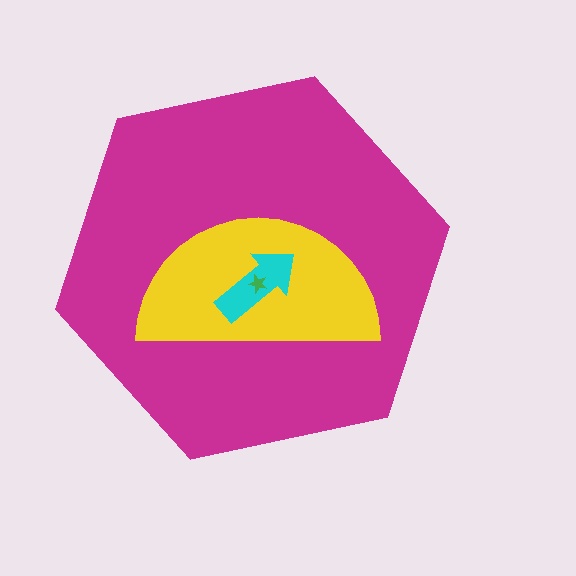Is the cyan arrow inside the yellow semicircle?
Yes.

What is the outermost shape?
The magenta hexagon.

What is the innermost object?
The green star.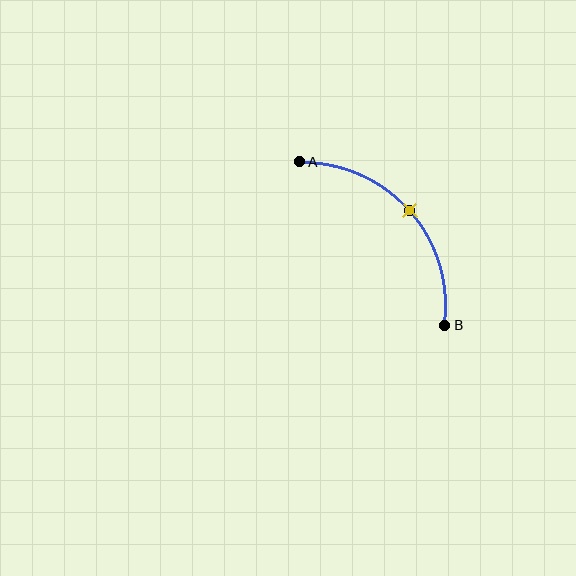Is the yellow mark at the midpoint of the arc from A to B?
Yes. The yellow mark lies on the arc at equal arc-length from both A and B — it is the arc midpoint.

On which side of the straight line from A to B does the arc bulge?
The arc bulges above and to the right of the straight line connecting A and B.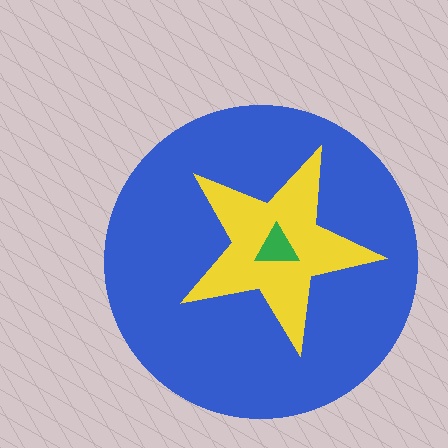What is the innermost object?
The green triangle.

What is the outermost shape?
The blue circle.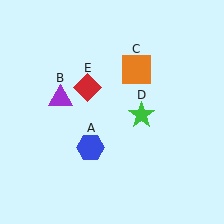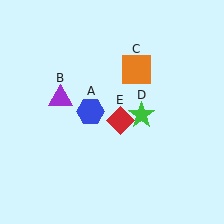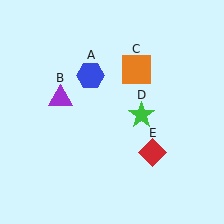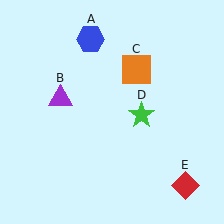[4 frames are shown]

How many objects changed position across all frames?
2 objects changed position: blue hexagon (object A), red diamond (object E).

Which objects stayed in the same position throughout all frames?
Purple triangle (object B) and orange square (object C) and green star (object D) remained stationary.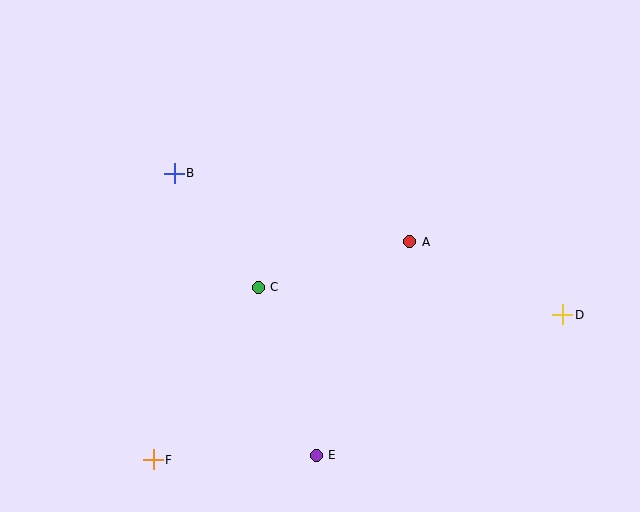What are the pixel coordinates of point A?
Point A is at (410, 242).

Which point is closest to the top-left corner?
Point B is closest to the top-left corner.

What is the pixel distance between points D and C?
The distance between D and C is 306 pixels.